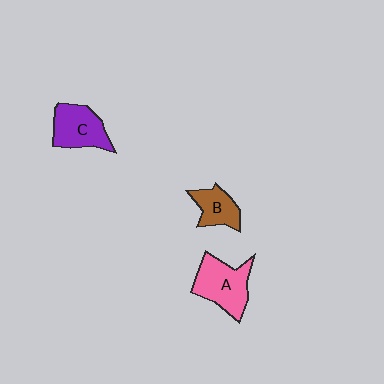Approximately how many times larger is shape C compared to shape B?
Approximately 1.5 times.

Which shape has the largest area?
Shape A (pink).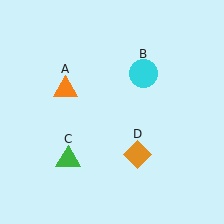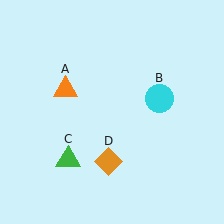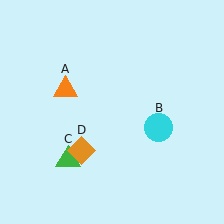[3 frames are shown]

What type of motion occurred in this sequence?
The cyan circle (object B), orange diamond (object D) rotated clockwise around the center of the scene.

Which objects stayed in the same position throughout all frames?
Orange triangle (object A) and green triangle (object C) remained stationary.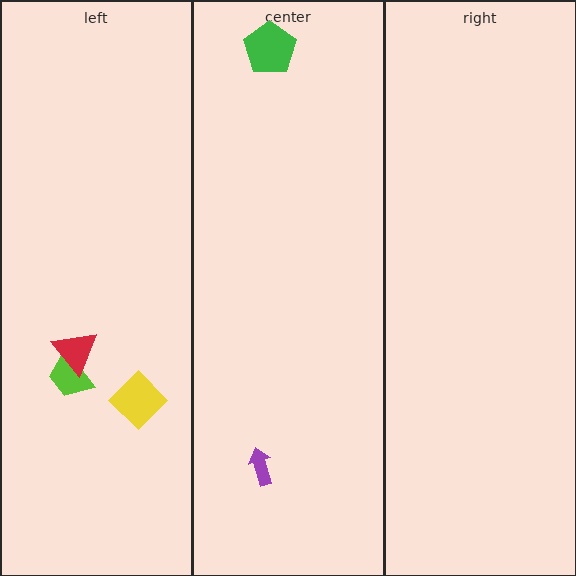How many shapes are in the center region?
2.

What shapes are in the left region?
The lime trapezoid, the yellow diamond, the red triangle.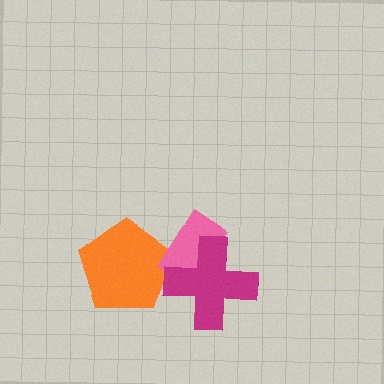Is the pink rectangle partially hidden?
Yes, it is partially covered by another shape.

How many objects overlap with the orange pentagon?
1 object overlaps with the orange pentagon.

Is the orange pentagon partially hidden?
Yes, it is partially covered by another shape.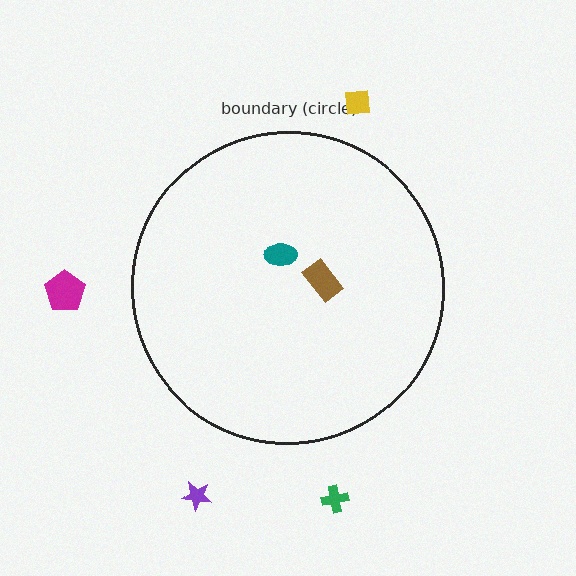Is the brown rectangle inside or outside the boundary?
Inside.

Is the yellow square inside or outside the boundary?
Outside.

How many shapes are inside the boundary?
2 inside, 4 outside.